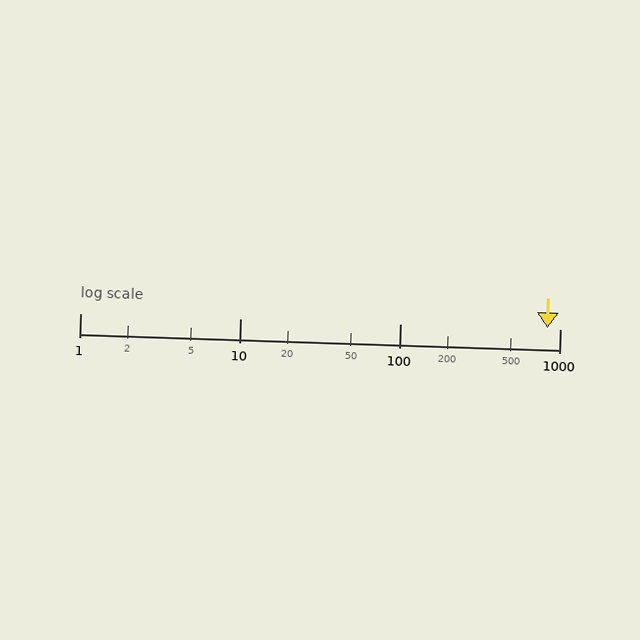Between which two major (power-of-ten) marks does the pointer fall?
The pointer is between 100 and 1000.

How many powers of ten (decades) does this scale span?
The scale spans 3 decades, from 1 to 1000.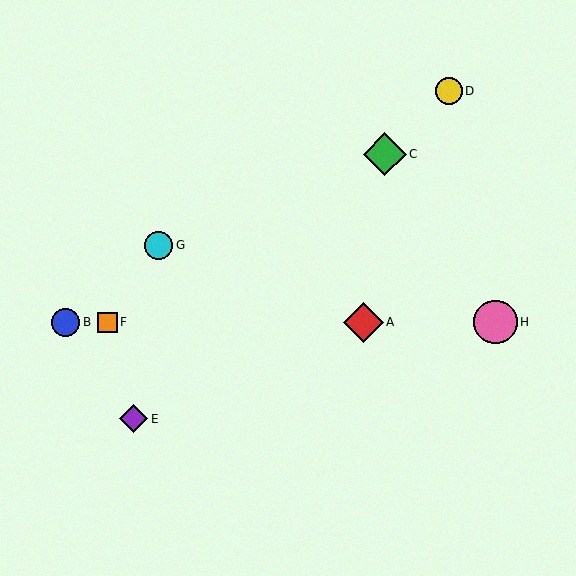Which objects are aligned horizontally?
Objects A, B, F, H are aligned horizontally.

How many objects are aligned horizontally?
4 objects (A, B, F, H) are aligned horizontally.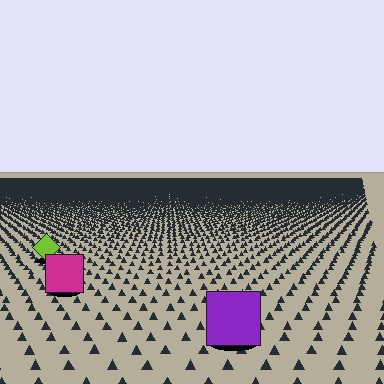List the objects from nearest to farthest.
From nearest to farthest: the purple square, the magenta square, the lime diamond.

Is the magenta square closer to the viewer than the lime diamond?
Yes. The magenta square is closer — you can tell from the texture gradient: the ground texture is coarser near it.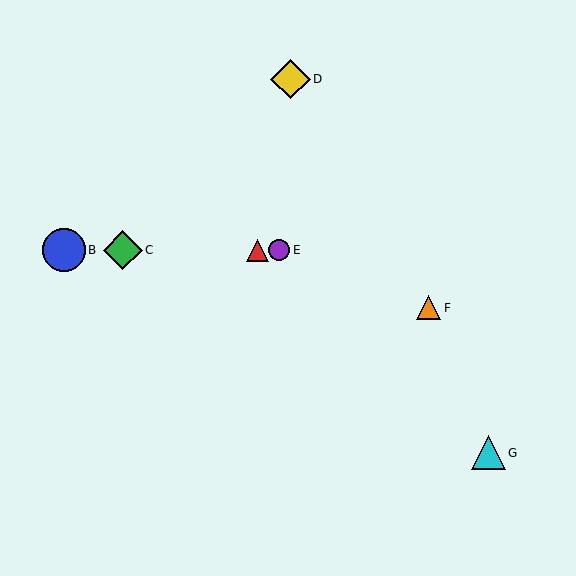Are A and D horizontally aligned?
No, A is at y≈250 and D is at y≈79.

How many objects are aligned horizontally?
4 objects (A, B, C, E) are aligned horizontally.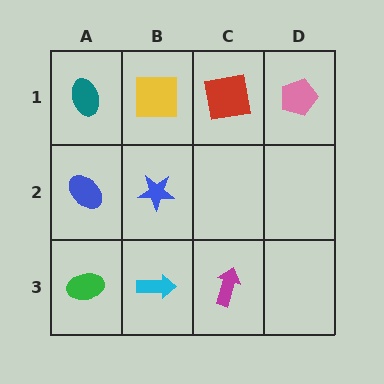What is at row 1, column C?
A red square.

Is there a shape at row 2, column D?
No, that cell is empty.